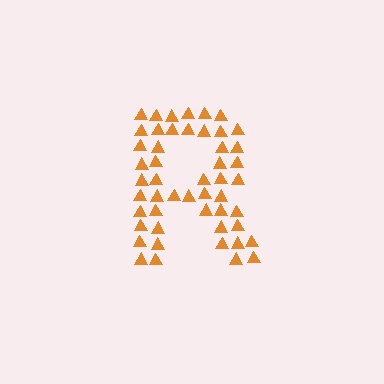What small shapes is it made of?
It is made of small triangles.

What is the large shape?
The large shape is the letter R.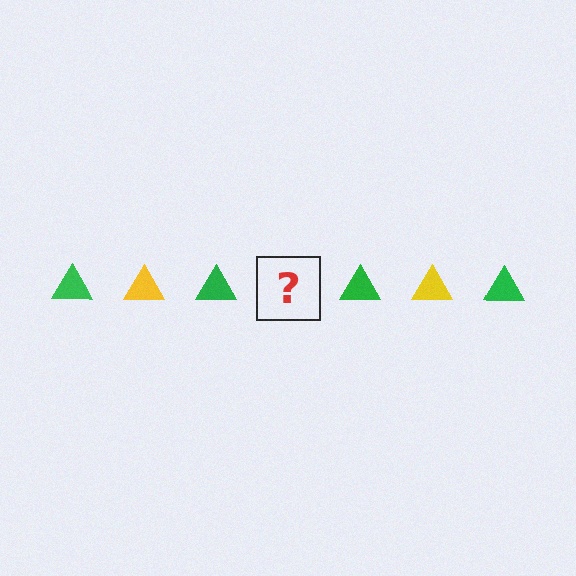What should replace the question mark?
The question mark should be replaced with a yellow triangle.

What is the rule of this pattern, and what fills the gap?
The rule is that the pattern cycles through green, yellow triangles. The gap should be filled with a yellow triangle.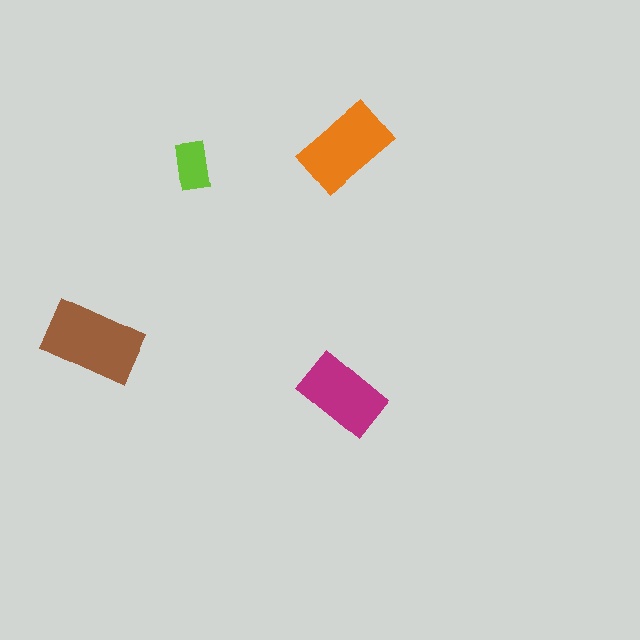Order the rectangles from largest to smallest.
the brown one, the orange one, the magenta one, the lime one.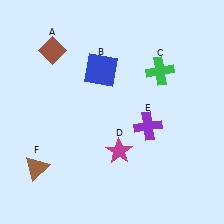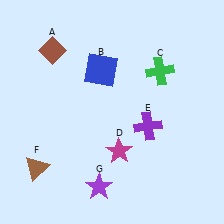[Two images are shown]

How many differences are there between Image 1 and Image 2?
There is 1 difference between the two images.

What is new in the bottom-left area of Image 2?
A purple star (G) was added in the bottom-left area of Image 2.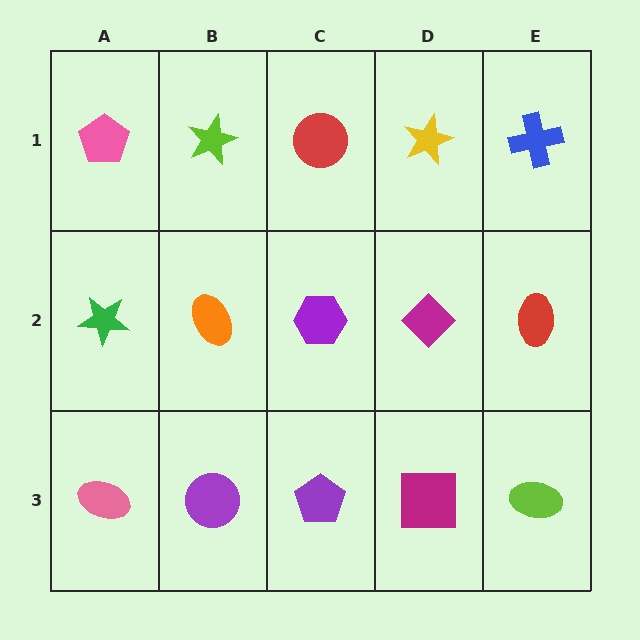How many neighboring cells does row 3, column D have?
3.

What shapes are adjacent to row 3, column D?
A magenta diamond (row 2, column D), a purple pentagon (row 3, column C), a lime ellipse (row 3, column E).